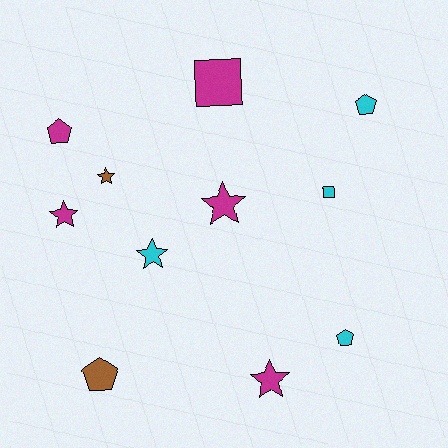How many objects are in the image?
There are 11 objects.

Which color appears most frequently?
Magenta, with 5 objects.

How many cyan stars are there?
There is 1 cyan star.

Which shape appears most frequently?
Star, with 5 objects.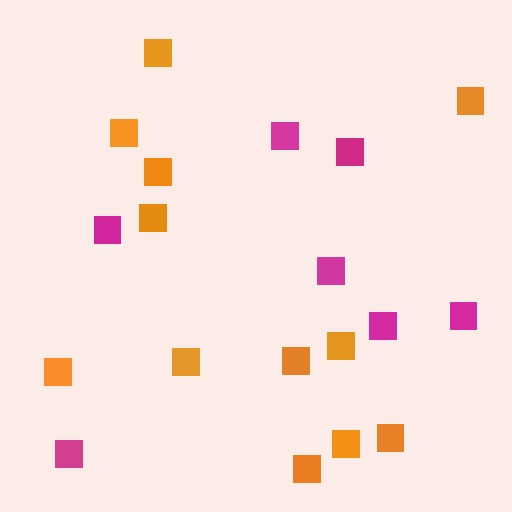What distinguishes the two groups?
There are 2 groups: one group of orange squares (12) and one group of magenta squares (7).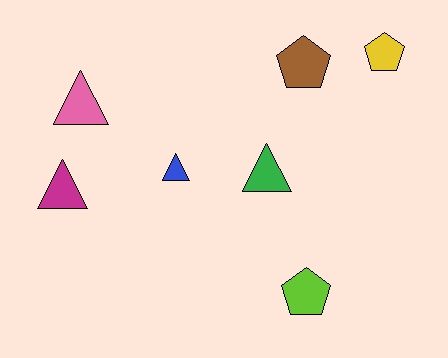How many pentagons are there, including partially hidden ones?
There are 3 pentagons.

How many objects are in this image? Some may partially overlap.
There are 7 objects.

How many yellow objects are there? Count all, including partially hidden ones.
There is 1 yellow object.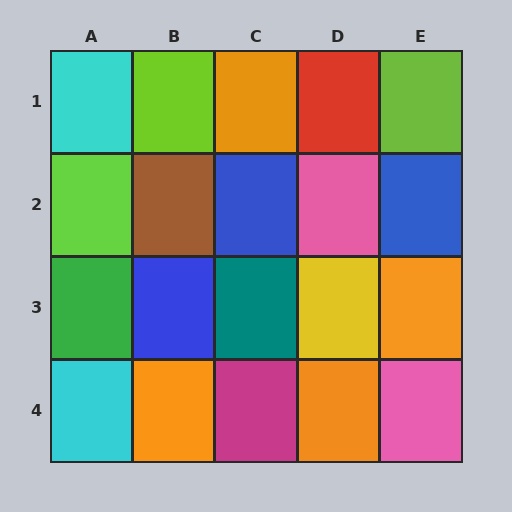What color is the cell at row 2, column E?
Blue.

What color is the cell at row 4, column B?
Orange.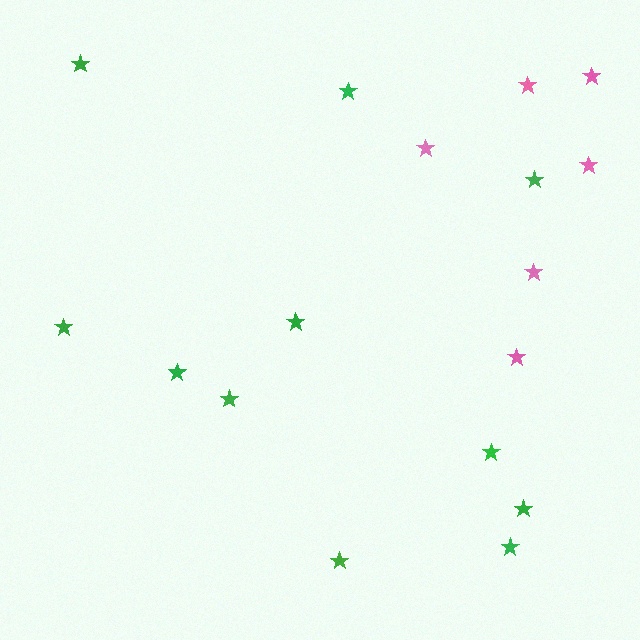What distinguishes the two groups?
There are 2 groups: one group of pink stars (6) and one group of green stars (11).